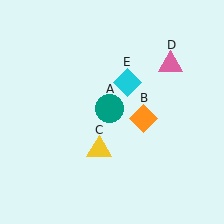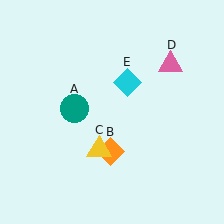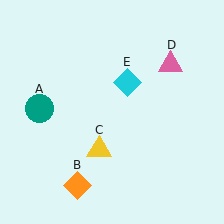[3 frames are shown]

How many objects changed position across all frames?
2 objects changed position: teal circle (object A), orange diamond (object B).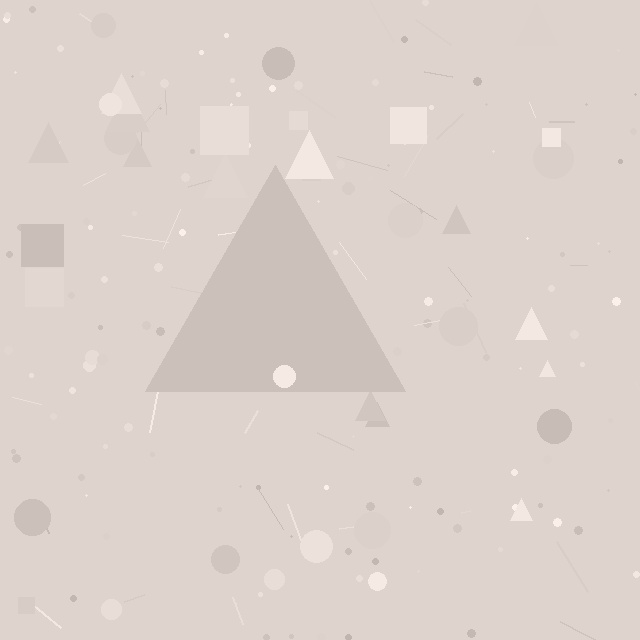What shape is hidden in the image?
A triangle is hidden in the image.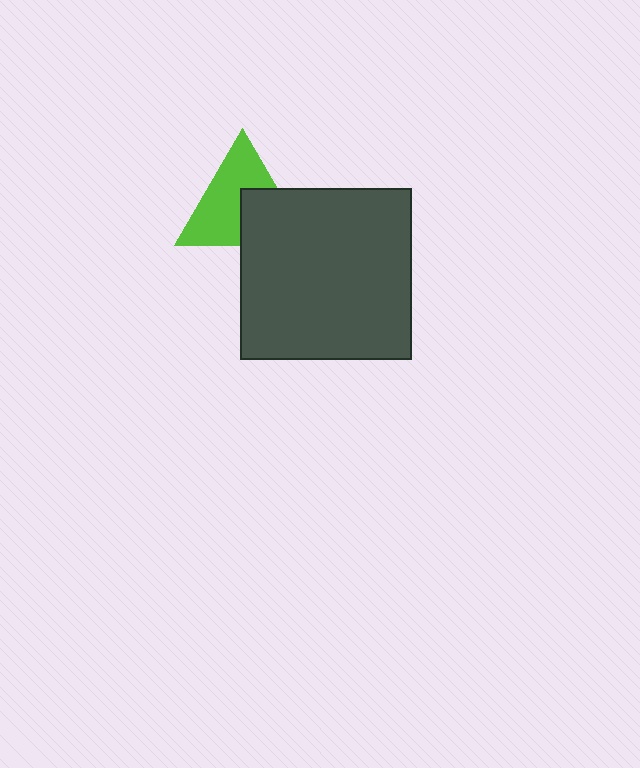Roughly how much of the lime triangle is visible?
About half of it is visible (roughly 61%).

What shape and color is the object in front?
The object in front is a dark gray square.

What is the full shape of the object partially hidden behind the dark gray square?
The partially hidden object is a lime triangle.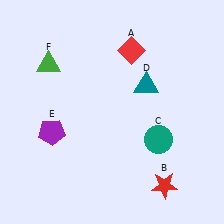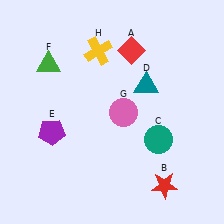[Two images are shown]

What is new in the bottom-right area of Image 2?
A pink circle (G) was added in the bottom-right area of Image 2.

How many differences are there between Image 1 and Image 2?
There are 2 differences between the two images.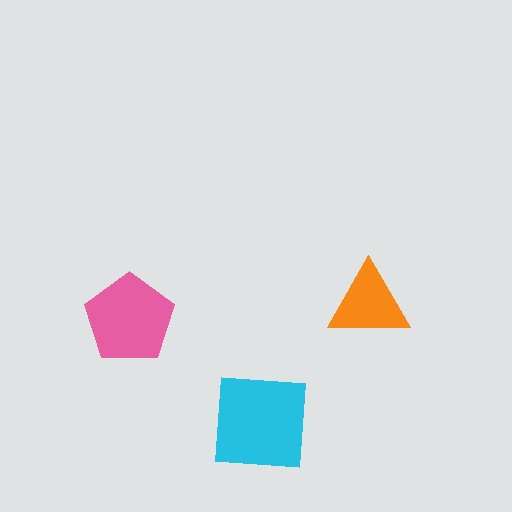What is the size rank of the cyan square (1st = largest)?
1st.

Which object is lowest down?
The cyan square is bottommost.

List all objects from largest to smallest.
The cyan square, the pink pentagon, the orange triangle.